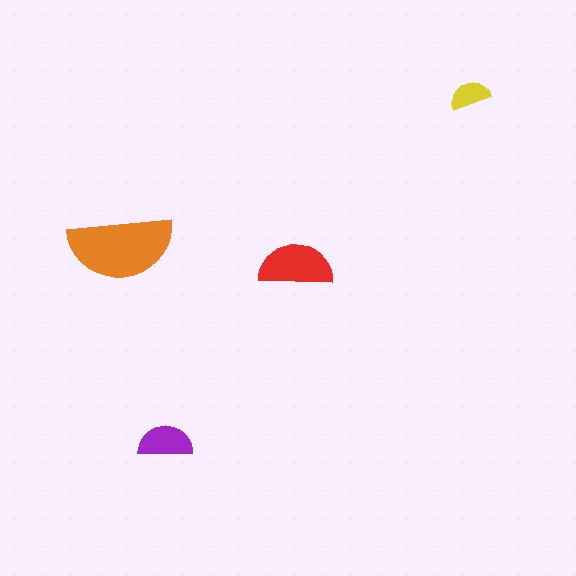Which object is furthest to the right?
The yellow semicircle is rightmost.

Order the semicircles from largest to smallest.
the orange one, the red one, the purple one, the yellow one.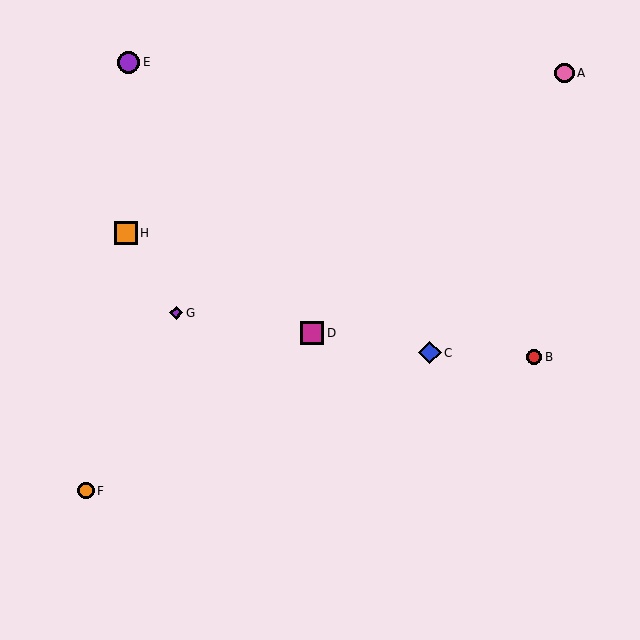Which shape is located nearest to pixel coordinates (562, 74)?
The pink circle (labeled A) at (564, 73) is nearest to that location.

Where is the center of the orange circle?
The center of the orange circle is at (86, 491).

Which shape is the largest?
The magenta square (labeled D) is the largest.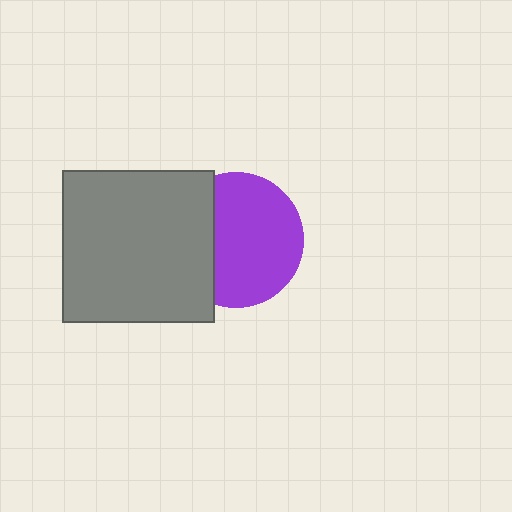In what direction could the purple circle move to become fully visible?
The purple circle could move right. That would shift it out from behind the gray square entirely.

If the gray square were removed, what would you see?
You would see the complete purple circle.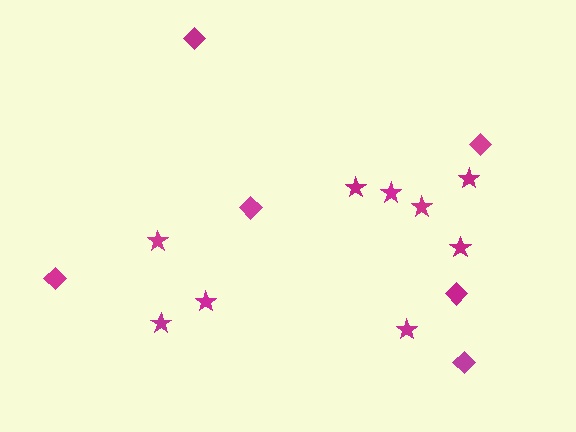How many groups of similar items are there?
There are 2 groups: one group of stars (9) and one group of diamonds (6).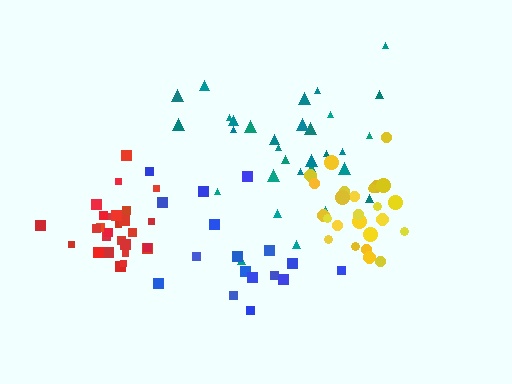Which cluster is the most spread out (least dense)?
Blue.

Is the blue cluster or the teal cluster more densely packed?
Teal.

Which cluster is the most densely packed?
Red.